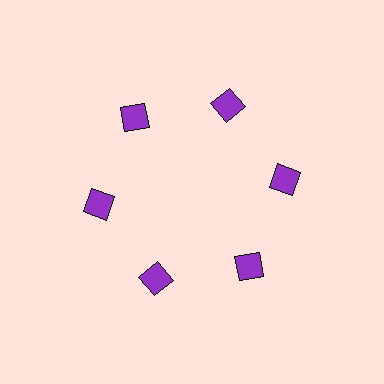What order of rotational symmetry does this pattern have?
This pattern has 6-fold rotational symmetry.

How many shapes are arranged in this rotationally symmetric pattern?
There are 6 shapes, arranged in 6 groups of 1.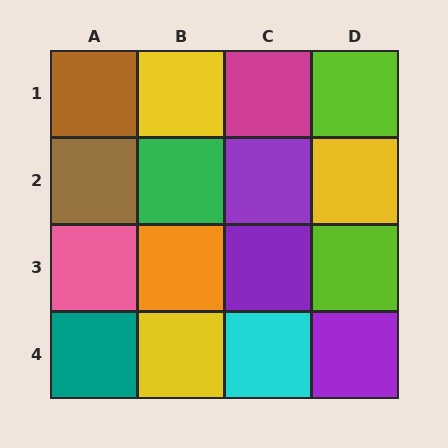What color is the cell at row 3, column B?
Orange.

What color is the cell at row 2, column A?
Brown.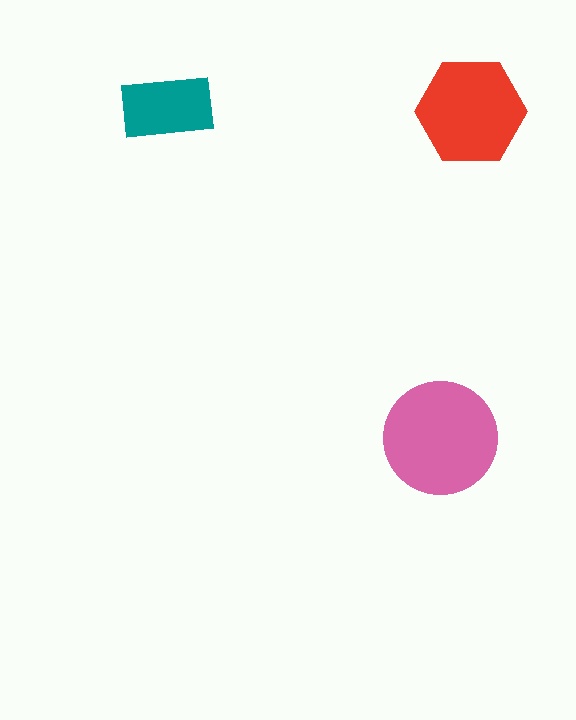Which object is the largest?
The pink circle.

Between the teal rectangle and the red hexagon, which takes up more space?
The red hexagon.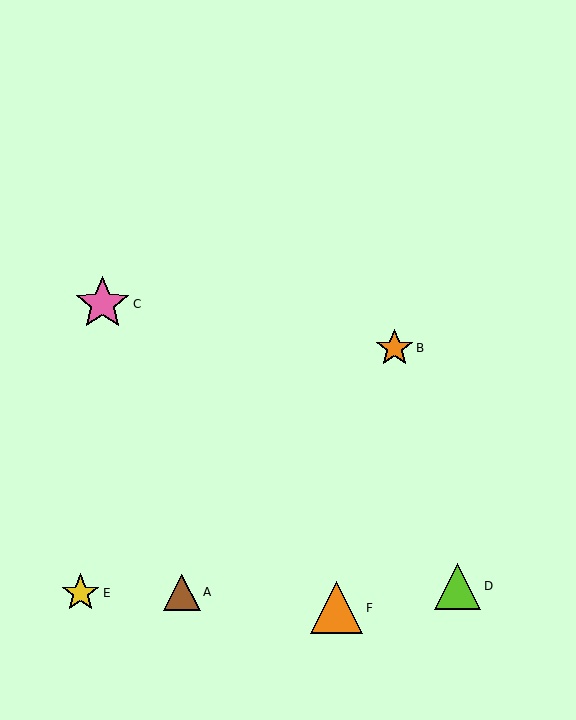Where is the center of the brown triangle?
The center of the brown triangle is at (182, 592).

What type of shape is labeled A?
Shape A is a brown triangle.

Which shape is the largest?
The pink star (labeled C) is the largest.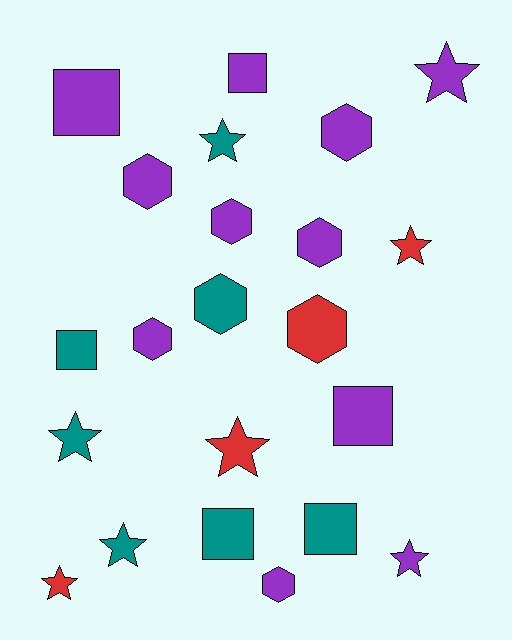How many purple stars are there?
There are 2 purple stars.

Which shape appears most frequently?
Star, with 8 objects.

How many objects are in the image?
There are 22 objects.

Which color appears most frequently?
Purple, with 11 objects.